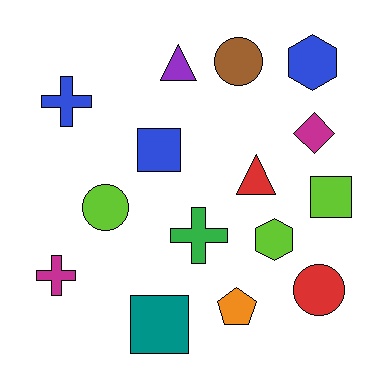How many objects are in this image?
There are 15 objects.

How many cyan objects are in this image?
There are no cyan objects.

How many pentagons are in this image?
There is 1 pentagon.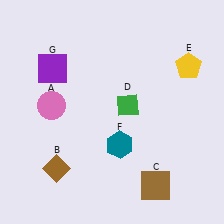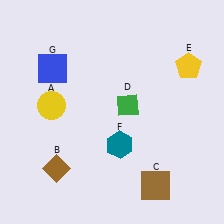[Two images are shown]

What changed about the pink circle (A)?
In Image 1, A is pink. In Image 2, it changed to yellow.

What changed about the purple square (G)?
In Image 1, G is purple. In Image 2, it changed to blue.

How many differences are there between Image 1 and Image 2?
There are 2 differences between the two images.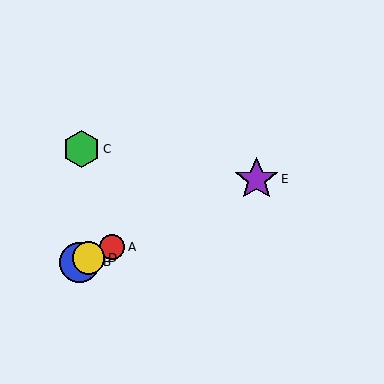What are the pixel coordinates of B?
Object B is at (80, 262).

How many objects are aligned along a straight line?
4 objects (A, B, D, E) are aligned along a straight line.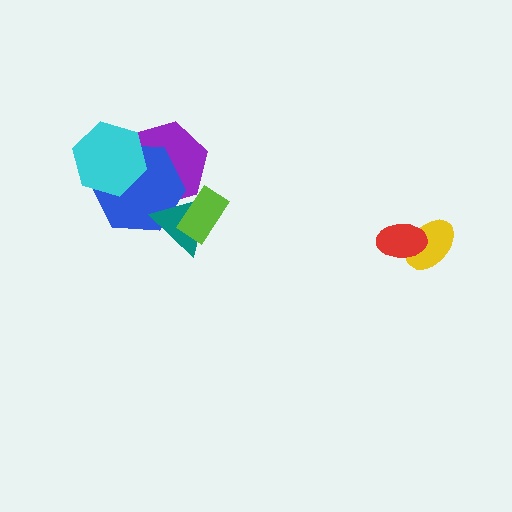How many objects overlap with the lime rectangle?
1 object overlaps with the lime rectangle.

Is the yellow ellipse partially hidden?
Yes, it is partially covered by another shape.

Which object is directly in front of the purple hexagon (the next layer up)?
The blue hexagon is directly in front of the purple hexagon.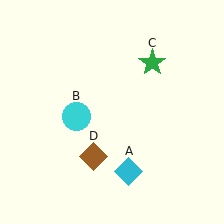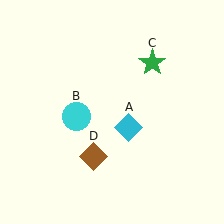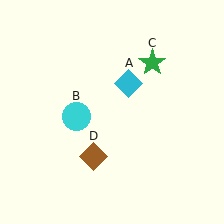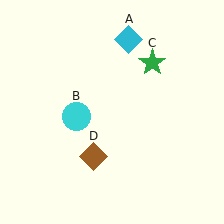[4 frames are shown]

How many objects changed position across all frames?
1 object changed position: cyan diamond (object A).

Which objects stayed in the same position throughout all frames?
Cyan circle (object B) and green star (object C) and brown diamond (object D) remained stationary.